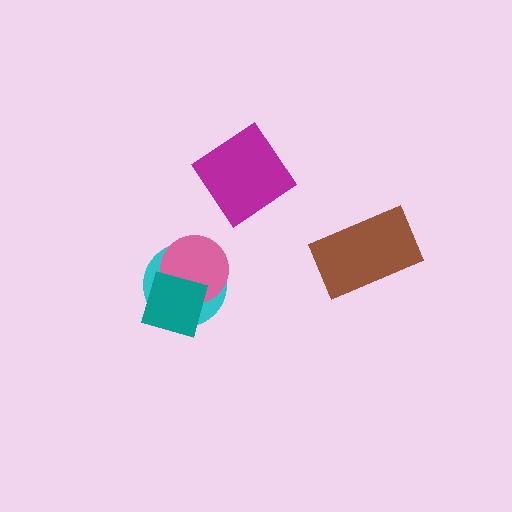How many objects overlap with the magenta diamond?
0 objects overlap with the magenta diamond.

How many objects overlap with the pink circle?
2 objects overlap with the pink circle.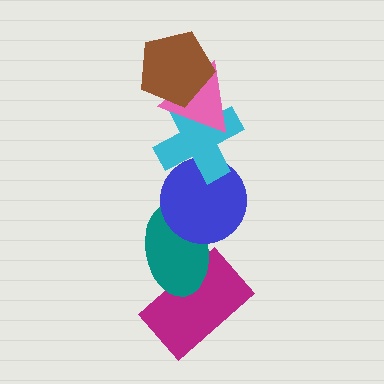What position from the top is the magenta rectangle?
The magenta rectangle is 6th from the top.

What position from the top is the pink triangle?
The pink triangle is 2nd from the top.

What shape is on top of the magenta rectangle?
The teal ellipse is on top of the magenta rectangle.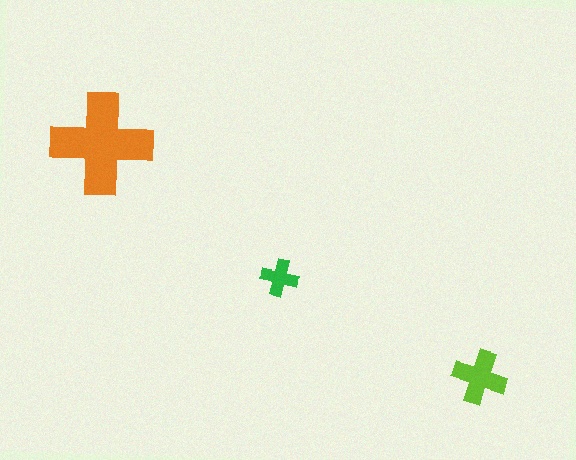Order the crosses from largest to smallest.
the orange one, the lime one, the green one.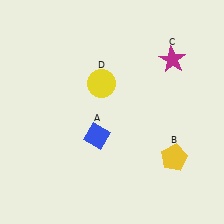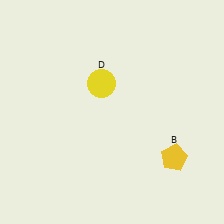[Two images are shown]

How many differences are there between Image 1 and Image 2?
There are 2 differences between the two images.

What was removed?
The blue diamond (A), the magenta star (C) were removed in Image 2.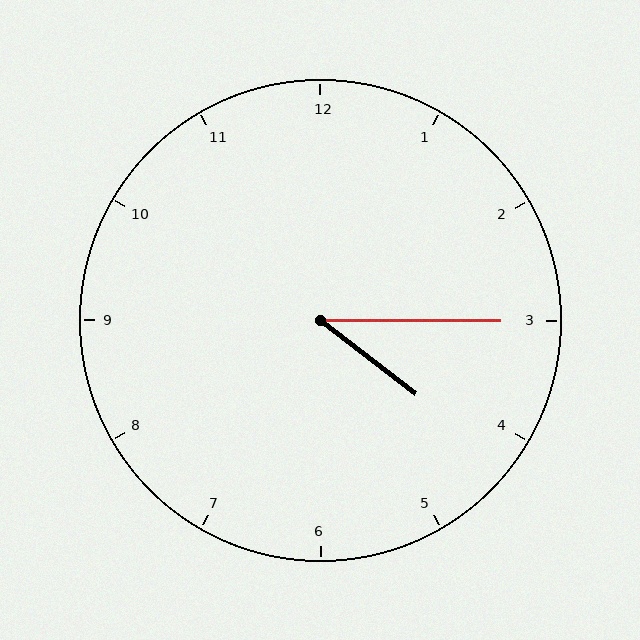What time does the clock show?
4:15.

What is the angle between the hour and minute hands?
Approximately 38 degrees.